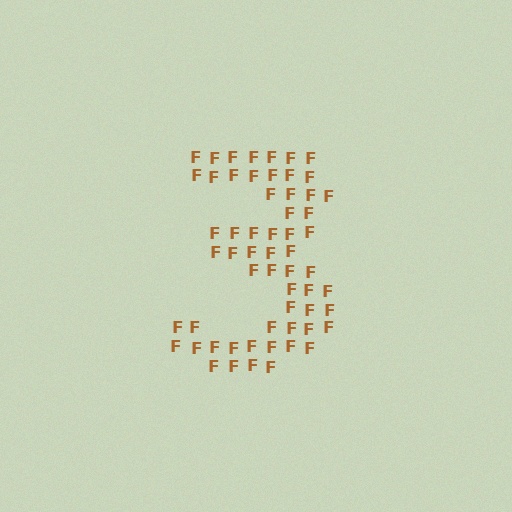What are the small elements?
The small elements are letter F's.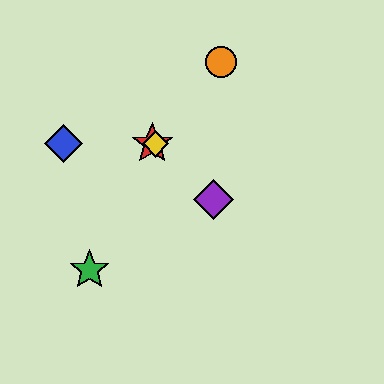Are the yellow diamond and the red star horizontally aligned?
Yes, both are at y≈144.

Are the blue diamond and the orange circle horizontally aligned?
No, the blue diamond is at y≈144 and the orange circle is at y≈62.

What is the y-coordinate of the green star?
The green star is at y≈270.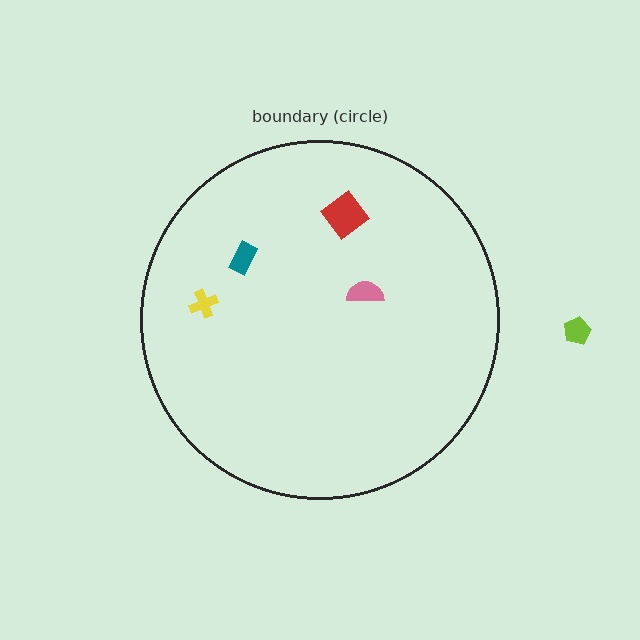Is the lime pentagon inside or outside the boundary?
Outside.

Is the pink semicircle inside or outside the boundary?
Inside.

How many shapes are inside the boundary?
4 inside, 1 outside.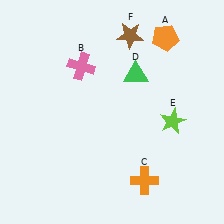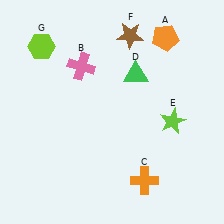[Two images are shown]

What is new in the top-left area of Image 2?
A lime hexagon (G) was added in the top-left area of Image 2.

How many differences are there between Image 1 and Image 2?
There is 1 difference between the two images.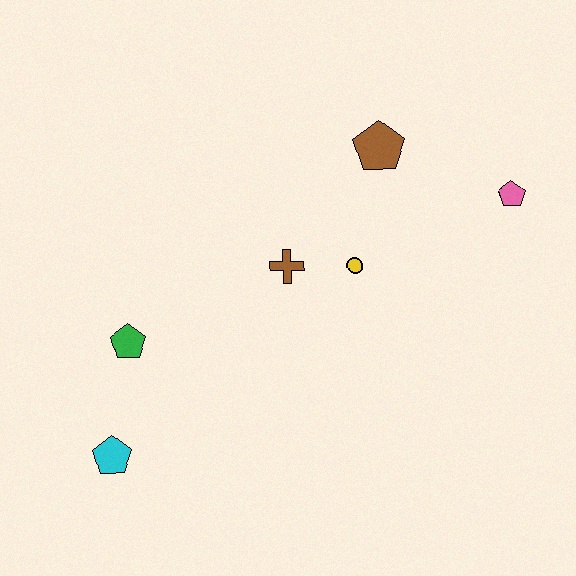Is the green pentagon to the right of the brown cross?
No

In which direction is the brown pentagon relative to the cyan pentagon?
The brown pentagon is above the cyan pentagon.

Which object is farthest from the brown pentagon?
The cyan pentagon is farthest from the brown pentagon.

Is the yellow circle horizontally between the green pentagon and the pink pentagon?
Yes